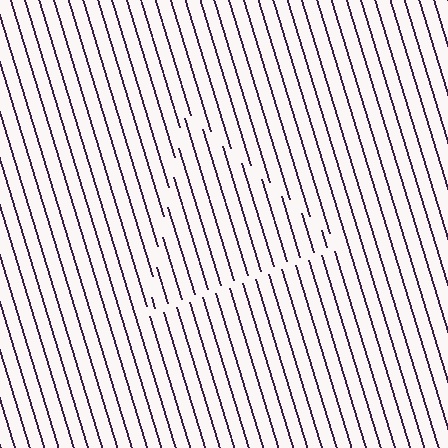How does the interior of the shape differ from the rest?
The interior of the shape contains the same grating, shifted by half a period — the contour is defined by the phase discontinuity where line-ends from the inner and outer gratings abut.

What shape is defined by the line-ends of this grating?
An illusory triangle. The interior of the shape contains the same grating, shifted by half a period — the contour is defined by the phase discontinuity where line-ends from the inner and outer gratings abut.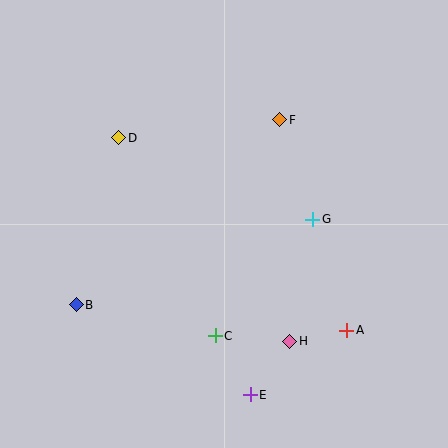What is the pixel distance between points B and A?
The distance between B and A is 272 pixels.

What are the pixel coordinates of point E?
Point E is at (250, 395).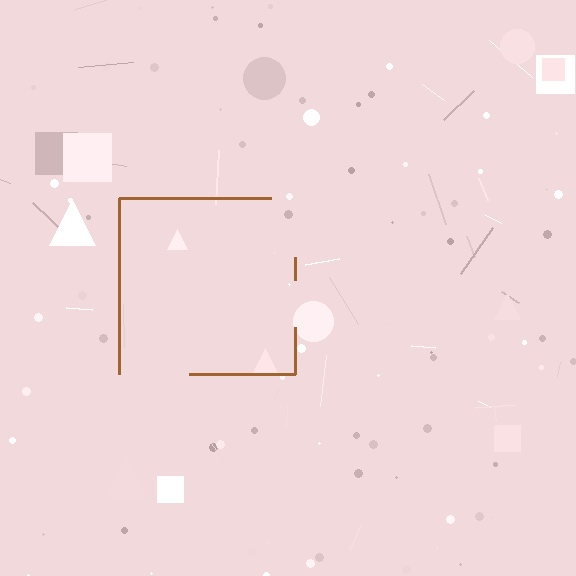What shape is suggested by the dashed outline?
The dashed outline suggests a square.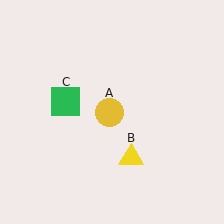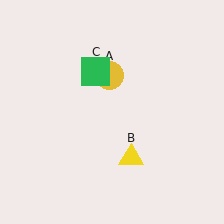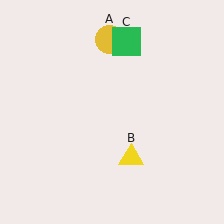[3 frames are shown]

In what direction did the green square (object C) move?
The green square (object C) moved up and to the right.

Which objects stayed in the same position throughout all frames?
Yellow triangle (object B) remained stationary.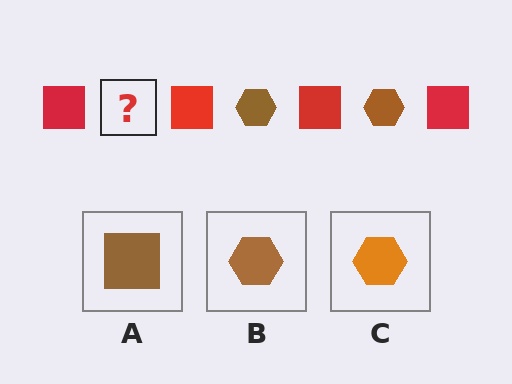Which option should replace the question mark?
Option B.